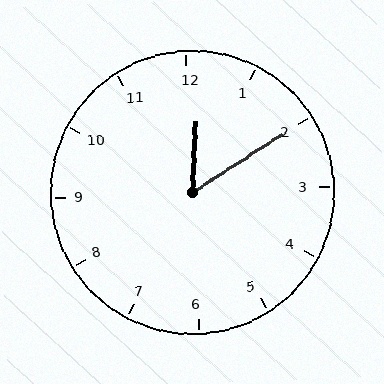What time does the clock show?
12:10.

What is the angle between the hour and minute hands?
Approximately 55 degrees.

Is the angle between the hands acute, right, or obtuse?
It is acute.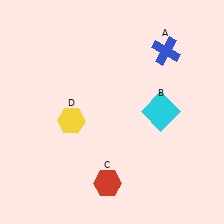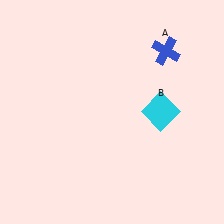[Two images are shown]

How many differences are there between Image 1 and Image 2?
There are 2 differences between the two images.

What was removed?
The red hexagon (C), the yellow hexagon (D) were removed in Image 2.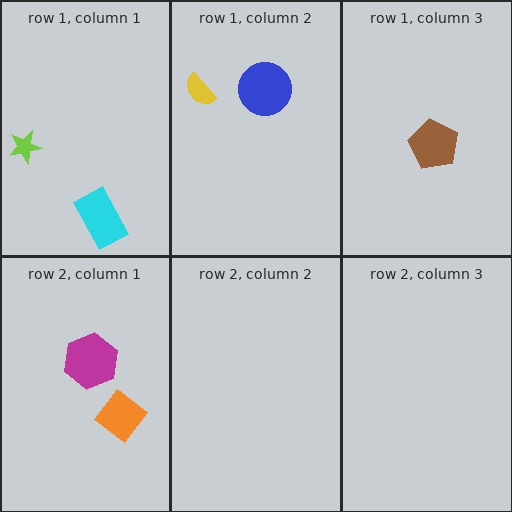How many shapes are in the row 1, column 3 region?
1.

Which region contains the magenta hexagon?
The row 2, column 1 region.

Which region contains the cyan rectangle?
The row 1, column 1 region.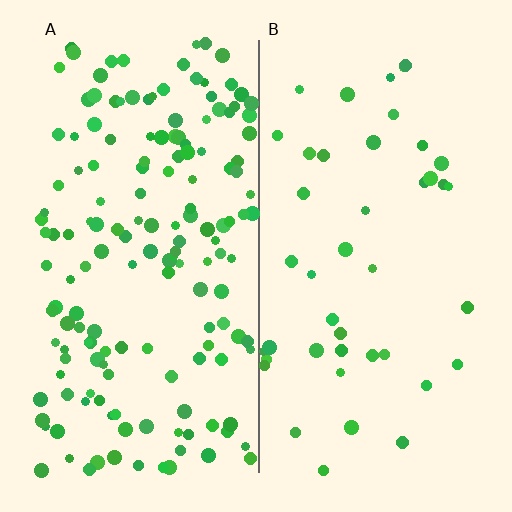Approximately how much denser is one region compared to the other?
Approximately 3.7× — region A over region B.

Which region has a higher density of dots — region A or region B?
A (the left).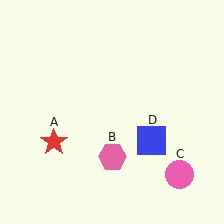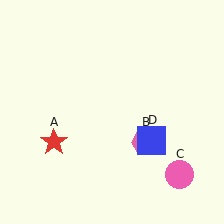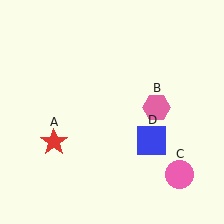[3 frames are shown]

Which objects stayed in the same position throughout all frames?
Red star (object A) and pink circle (object C) and blue square (object D) remained stationary.